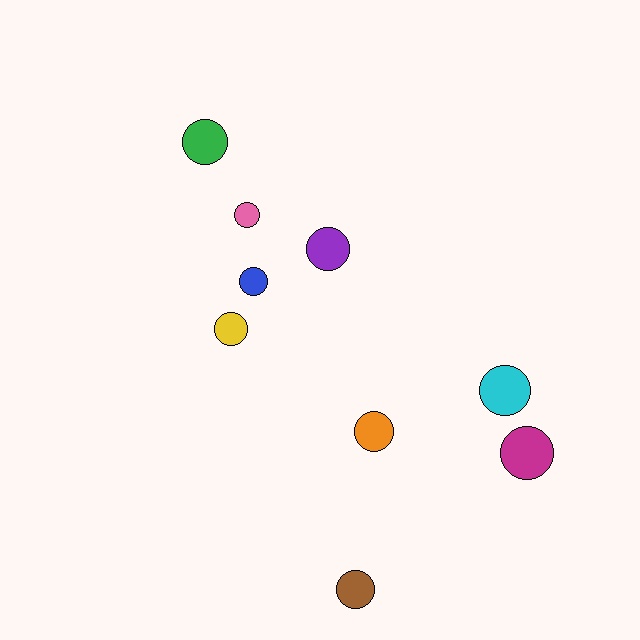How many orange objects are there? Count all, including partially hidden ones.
There is 1 orange object.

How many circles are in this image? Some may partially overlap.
There are 9 circles.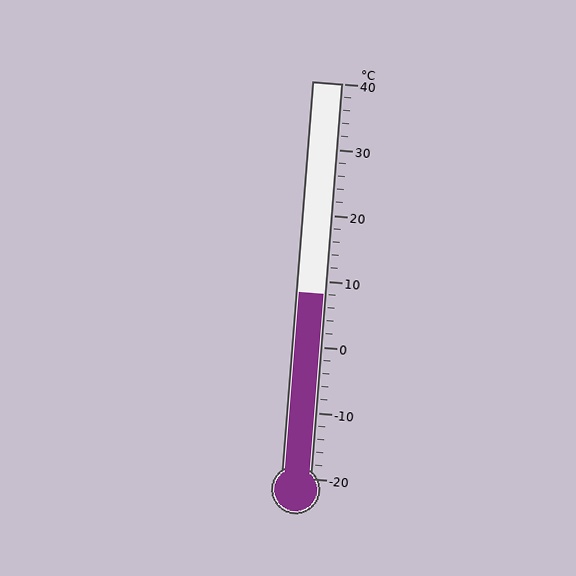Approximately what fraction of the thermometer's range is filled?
The thermometer is filled to approximately 45% of its range.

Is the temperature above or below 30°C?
The temperature is below 30°C.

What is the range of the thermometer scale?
The thermometer scale ranges from -20°C to 40°C.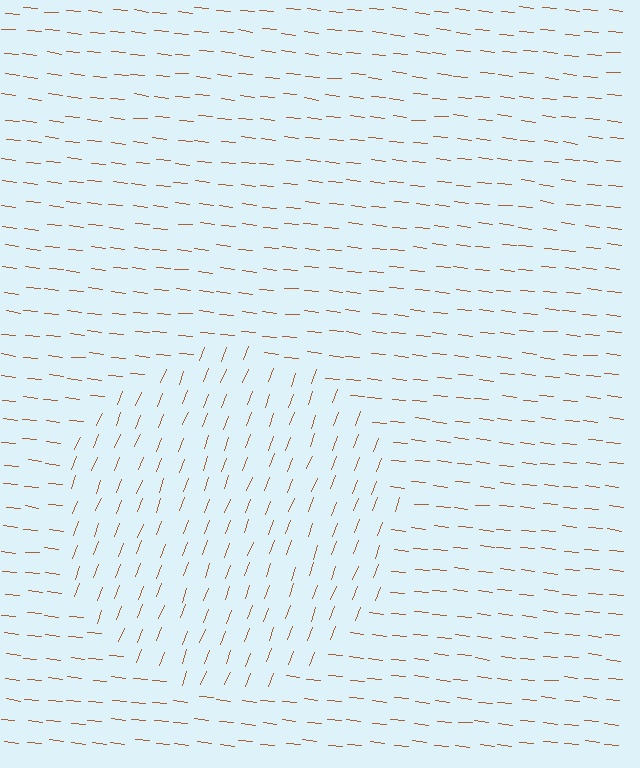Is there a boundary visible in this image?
Yes, there is a texture boundary formed by a change in line orientation.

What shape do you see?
I see a circle.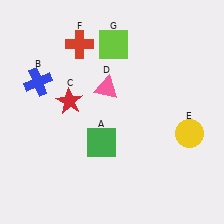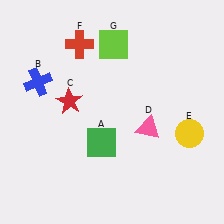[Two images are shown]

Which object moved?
The pink triangle (D) moved right.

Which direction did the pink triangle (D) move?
The pink triangle (D) moved right.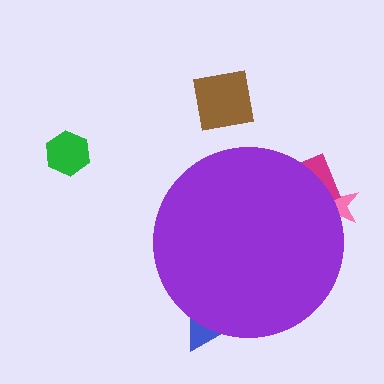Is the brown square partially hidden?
No, the brown square is fully visible.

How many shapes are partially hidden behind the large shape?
3 shapes are partially hidden.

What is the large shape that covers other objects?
A purple circle.